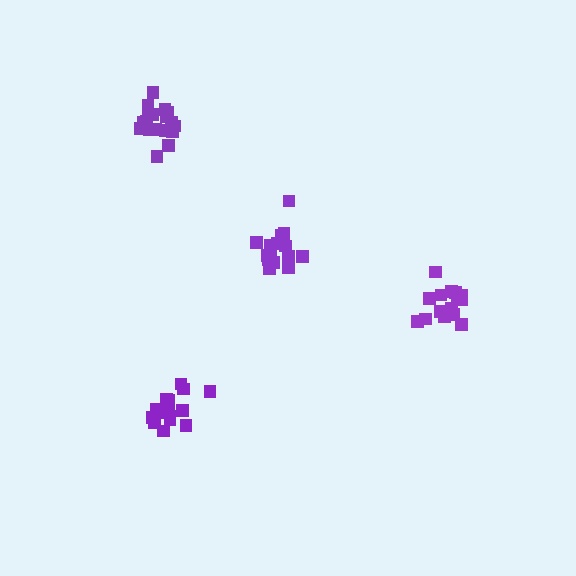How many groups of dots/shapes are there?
There are 4 groups.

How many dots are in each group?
Group 1: 16 dots, Group 2: 16 dots, Group 3: 18 dots, Group 4: 16 dots (66 total).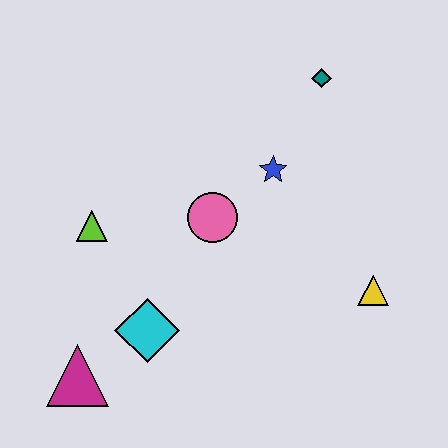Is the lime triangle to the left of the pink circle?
Yes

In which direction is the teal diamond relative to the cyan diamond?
The teal diamond is above the cyan diamond.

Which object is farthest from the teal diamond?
The magenta triangle is farthest from the teal diamond.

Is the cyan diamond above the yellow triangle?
No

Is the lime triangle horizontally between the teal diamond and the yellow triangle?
No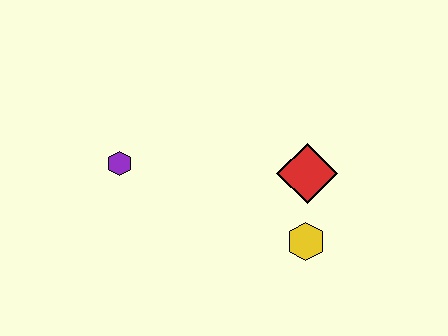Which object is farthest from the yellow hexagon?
The purple hexagon is farthest from the yellow hexagon.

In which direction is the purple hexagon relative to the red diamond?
The purple hexagon is to the left of the red diamond.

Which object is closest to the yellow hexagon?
The red diamond is closest to the yellow hexagon.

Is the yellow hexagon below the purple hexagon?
Yes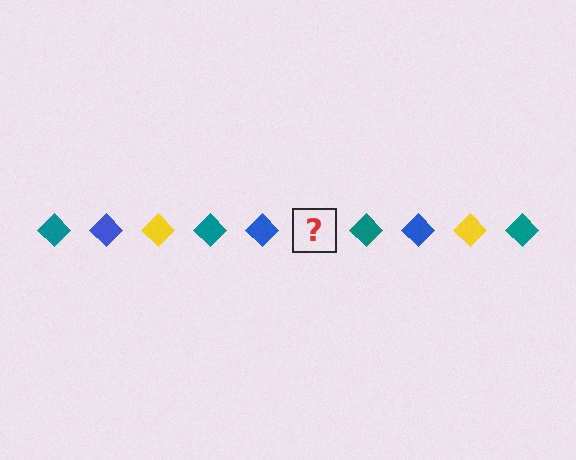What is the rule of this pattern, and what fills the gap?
The rule is that the pattern cycles through teal, blue, yellow diamonds. The gap should be filled with a yellow diamond.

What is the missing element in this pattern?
The missing element is a yellow diamond.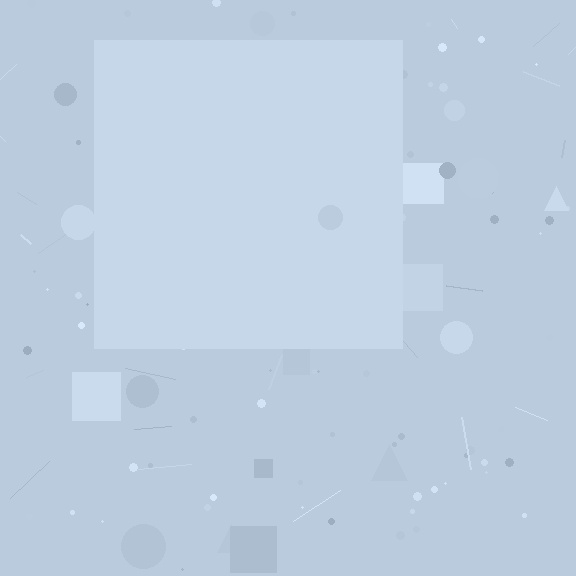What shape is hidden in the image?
A square is hidden in the image.